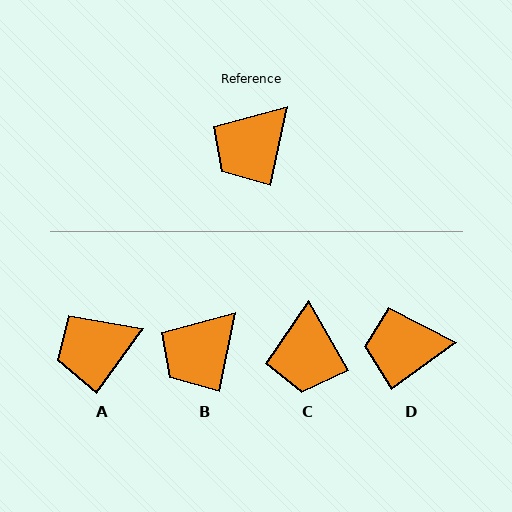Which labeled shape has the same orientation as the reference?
B.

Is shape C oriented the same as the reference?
No, it is off by about 41 degrees.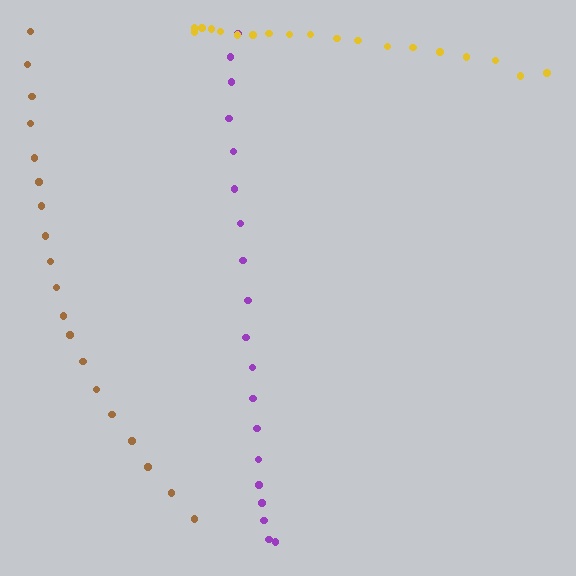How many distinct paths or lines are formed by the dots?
There are 3 distinct paths.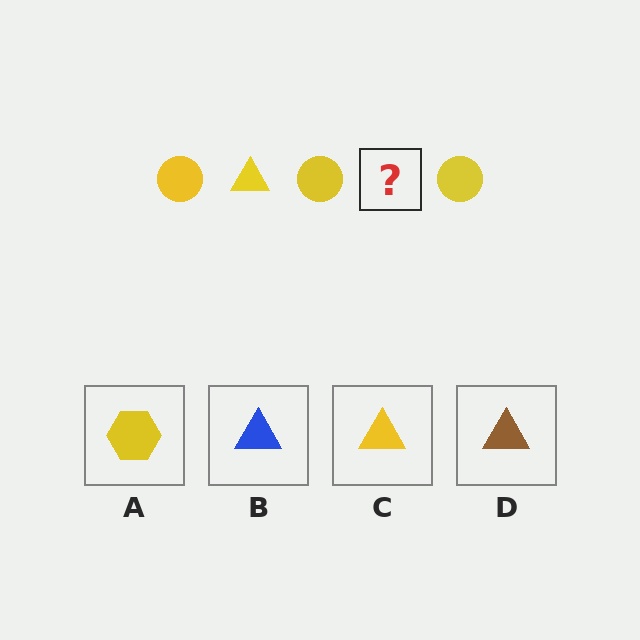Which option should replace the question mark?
Option C.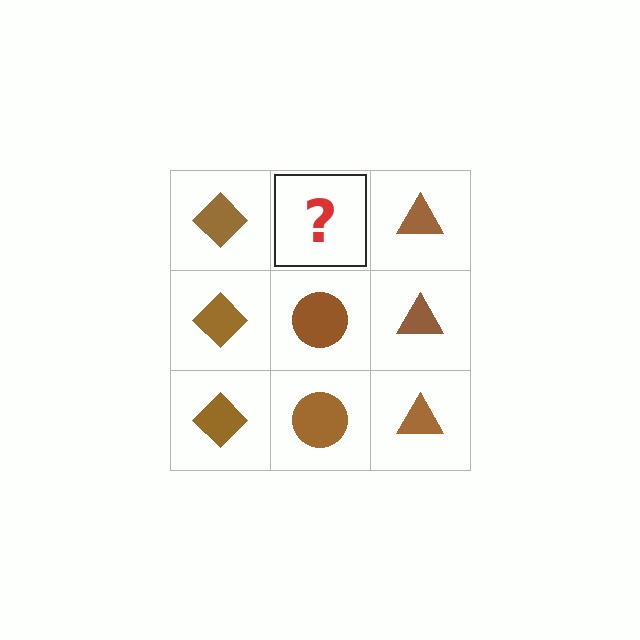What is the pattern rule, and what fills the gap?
The rule is that each column has a consistent shape. The gap should be filled with a brown circle.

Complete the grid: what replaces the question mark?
The question mark should be replaced with a brown circle.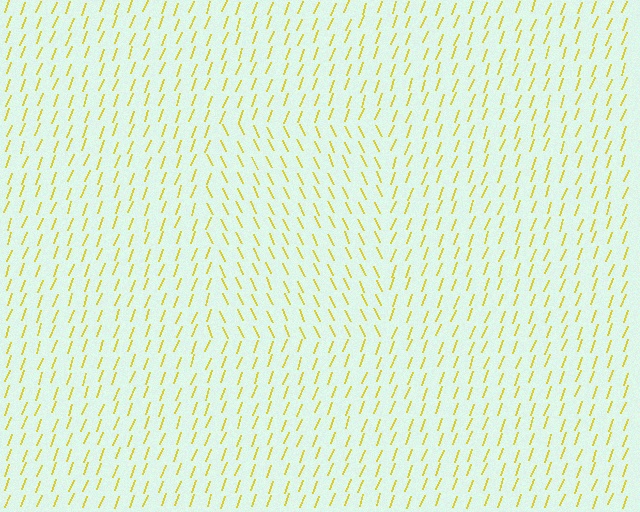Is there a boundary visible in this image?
Yes, there is a texture boundary formed by a change in line orientation.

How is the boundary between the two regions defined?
The boundary is defined purely by a change in line orientation (approximately 45 degrees difference). All lines are the same color and thickness.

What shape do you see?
I see a rectangle.